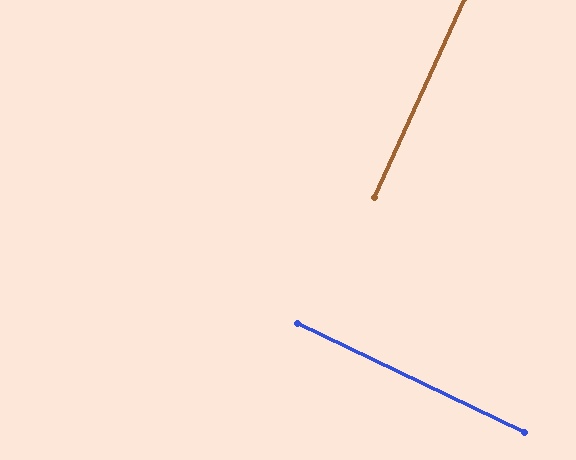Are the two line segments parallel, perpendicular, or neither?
Perpendicular — they meet at approximately 89°.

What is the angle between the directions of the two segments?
Approximately 89 degrees.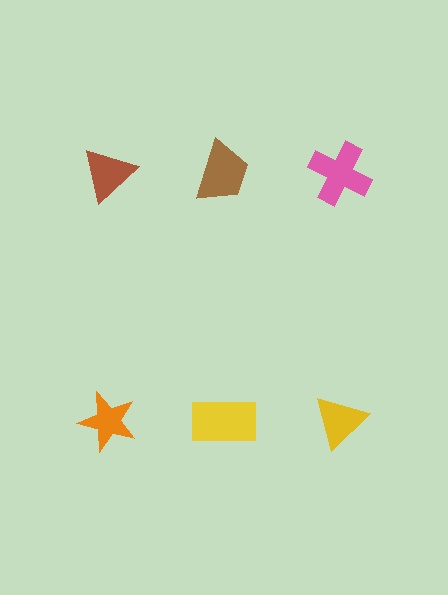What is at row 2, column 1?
An orange star.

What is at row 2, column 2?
A yellow rectangle.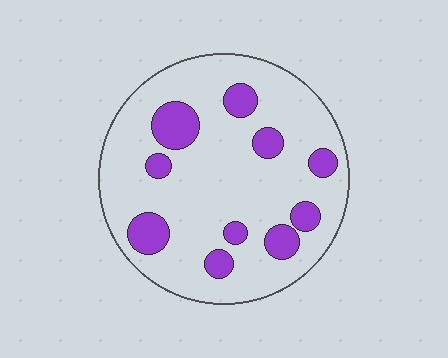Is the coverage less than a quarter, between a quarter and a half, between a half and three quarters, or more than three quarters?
Less than a quarter.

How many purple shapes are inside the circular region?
10.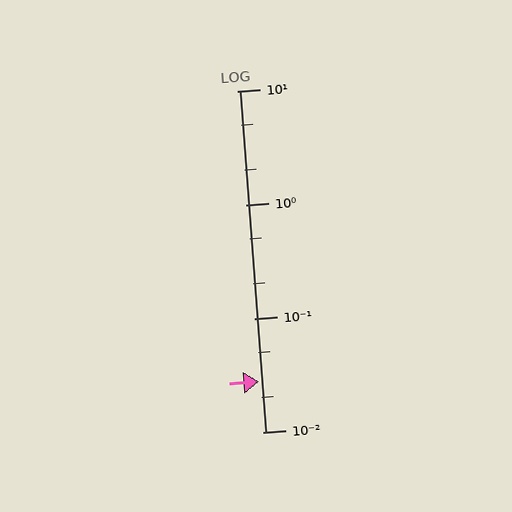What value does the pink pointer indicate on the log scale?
The pointer indicates approximately 0.028.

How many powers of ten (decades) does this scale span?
The scale spans 3 decades, from 0.01 to 10.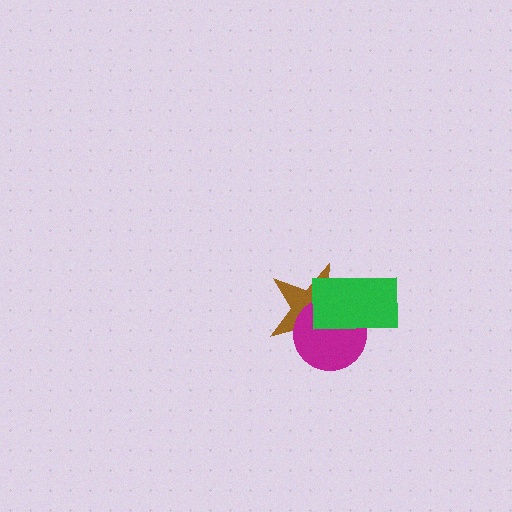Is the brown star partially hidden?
Yes, it is partially covered by another shape.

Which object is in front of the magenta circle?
The green rectangle is in front of the magenta circle.